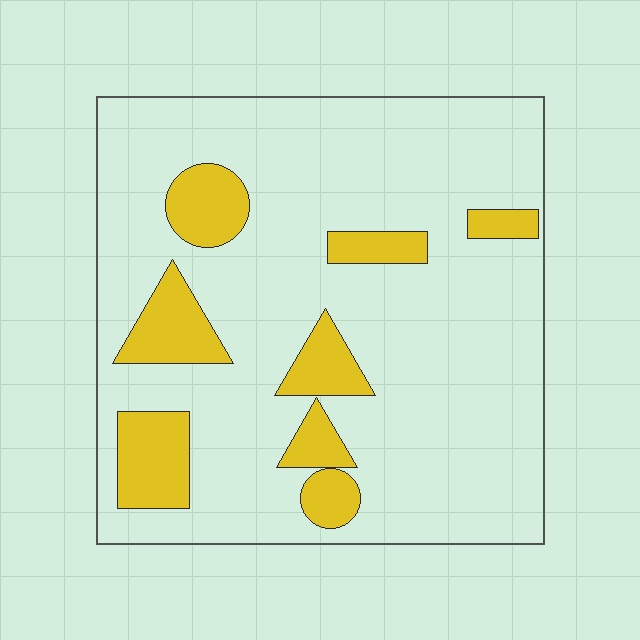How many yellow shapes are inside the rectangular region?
8.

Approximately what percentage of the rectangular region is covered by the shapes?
Approximately 15%.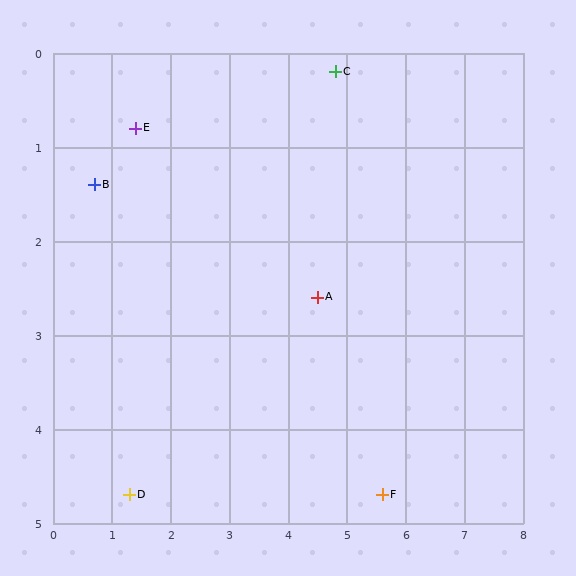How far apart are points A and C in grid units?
Points A and C are about 2.4 grid units apart.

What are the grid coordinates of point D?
Point D is at approximately (1.3, 4.7).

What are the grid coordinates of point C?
Point C is at approximately (4.8, 0.2).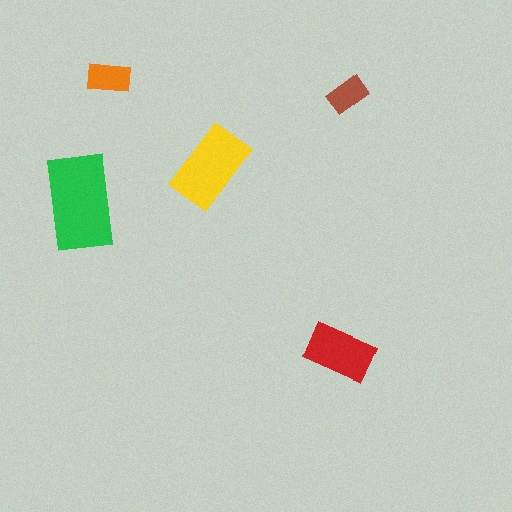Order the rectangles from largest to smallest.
the green one, the yellow one, the red one, the orange one, the brown one.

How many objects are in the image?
There are 5 objects in the image.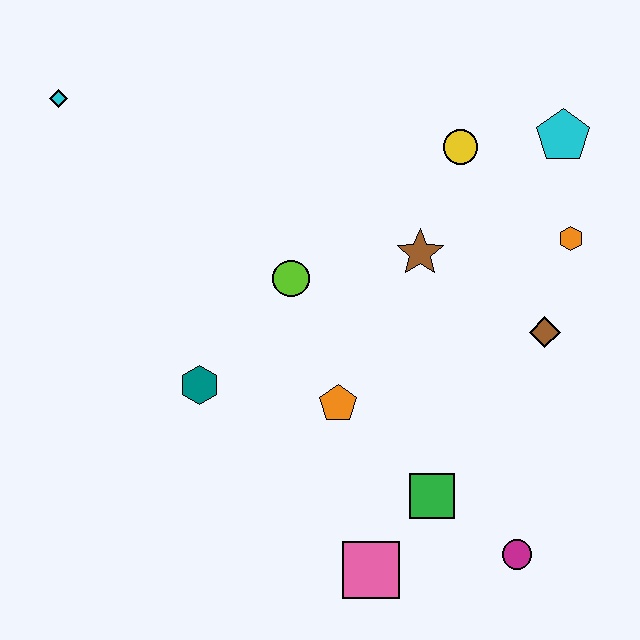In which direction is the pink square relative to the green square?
The pink square is below the green square.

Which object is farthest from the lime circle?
The magenta circle is farthest from the lime circle.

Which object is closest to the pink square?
The green square is closest to the pink square.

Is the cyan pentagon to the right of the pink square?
Yes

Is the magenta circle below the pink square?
No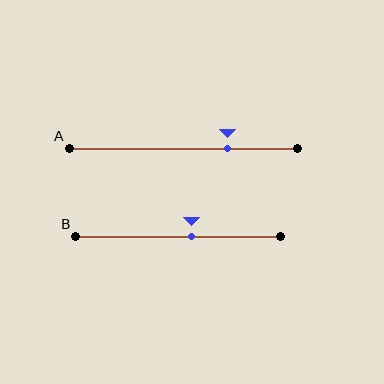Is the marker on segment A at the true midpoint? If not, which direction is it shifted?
No, the marker on segment A is shifted to the right by about 19% of the segment length.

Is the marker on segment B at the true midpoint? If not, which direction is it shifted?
No, the marker on segment B is shifted to the right by about 6% of the segment length.